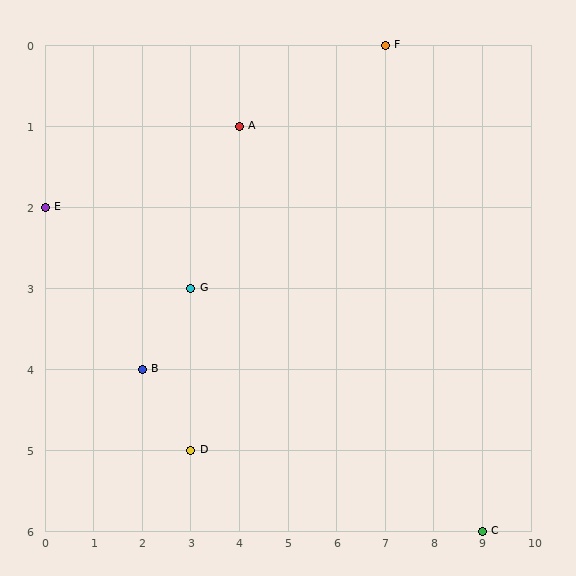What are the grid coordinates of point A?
Point A is at grid coordinates (4, 1).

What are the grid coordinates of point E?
Point E is at grid coordinates (0, 2).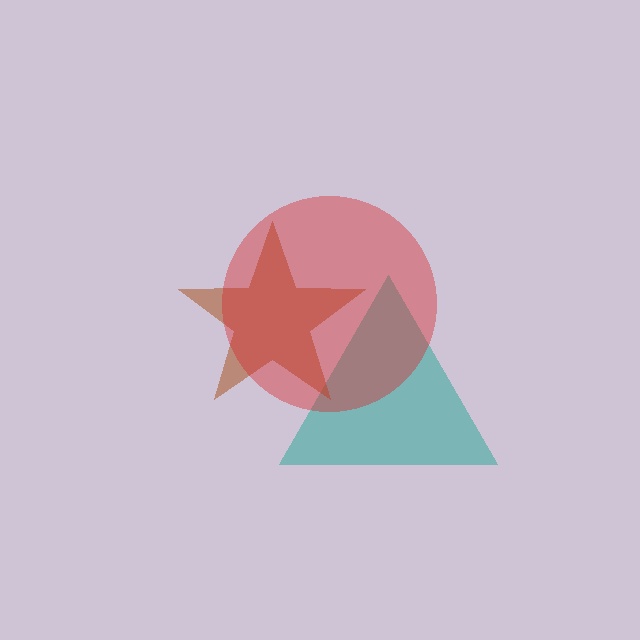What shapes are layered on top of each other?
The layered shapes are: a teal triangle, a brown star, a red circle.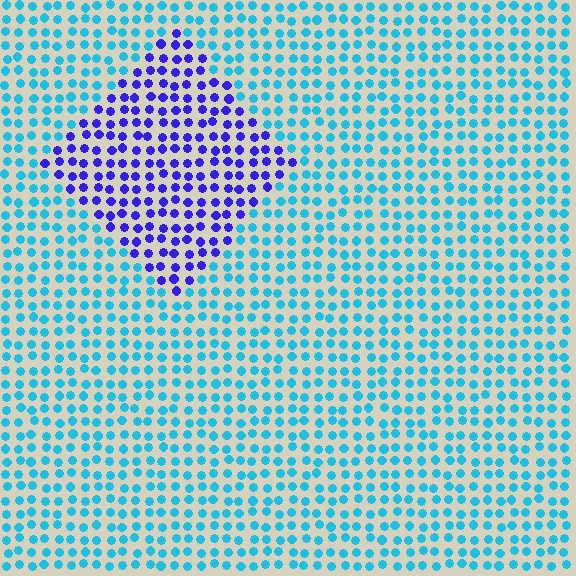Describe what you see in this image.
The image is filled with small cyan elements in a uniform arrangement. A diamond-shaped region is visible where the elements are tinted to a slightly different hue, forming a subtle color boundary.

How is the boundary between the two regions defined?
The boundary is defined purely by a slight shift in hue (about 57 degrees). Spacing, size, and orientation are identical on both sides.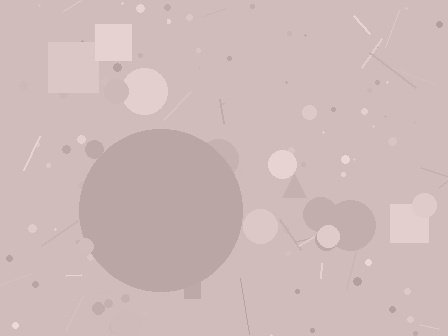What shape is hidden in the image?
A circle is hidden in the image.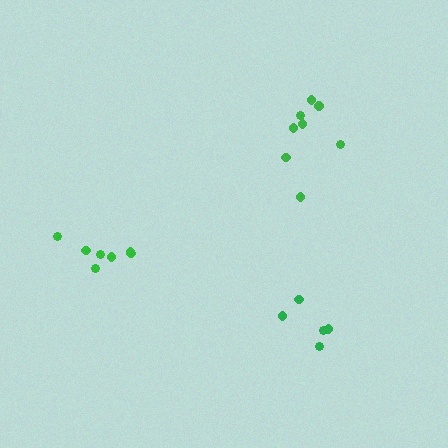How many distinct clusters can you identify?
There are 3 distinct clusters.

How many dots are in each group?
Group 1: 8 dots, Group 2: 7 dots, Group 3: 5 dots (20 total).